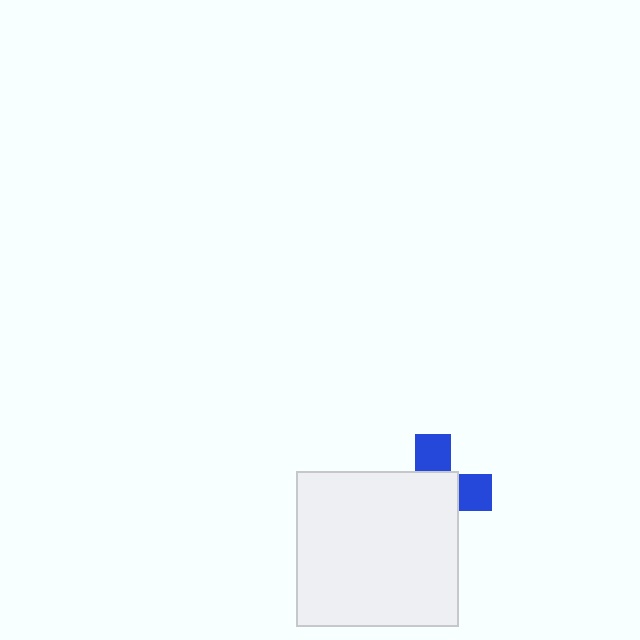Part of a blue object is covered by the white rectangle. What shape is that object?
It is a cross.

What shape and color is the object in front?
The object in front is a white rectangle.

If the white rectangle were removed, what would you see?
You would see the complete blue cross.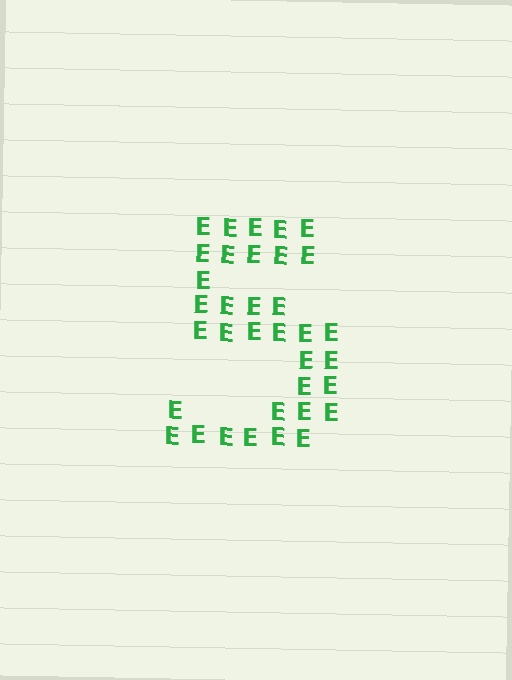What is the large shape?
The large shape is the digit 5.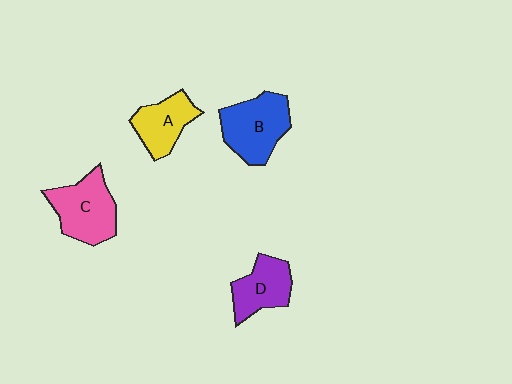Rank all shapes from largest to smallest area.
From largest to smallest: B (blue), C (pink), D (purple), A (yellow).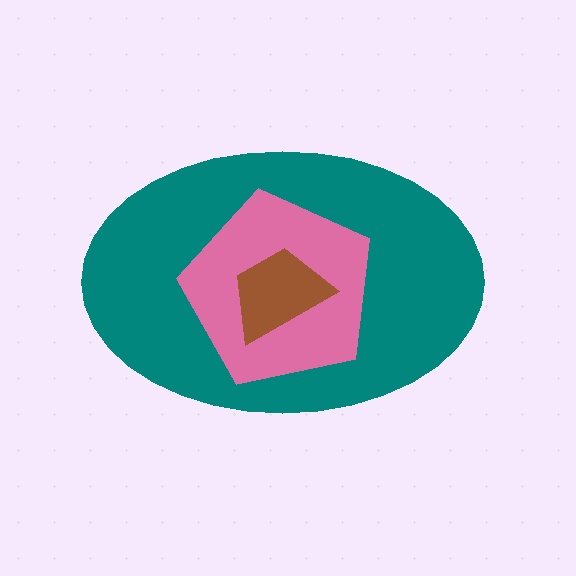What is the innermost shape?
The brown trapezoid.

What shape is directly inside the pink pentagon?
The brown trapezoid.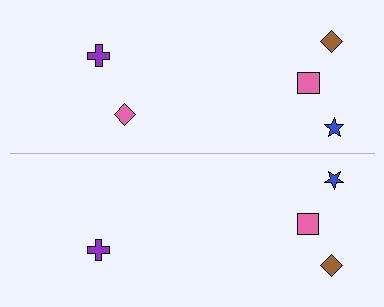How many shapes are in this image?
There are 9 shapes in this image.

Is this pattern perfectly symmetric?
No, the pattern is not perfectly symmetric. A pink diamond is missing from the bottom side.